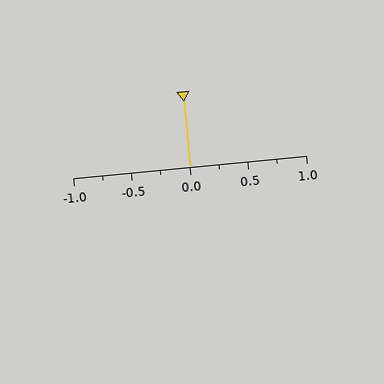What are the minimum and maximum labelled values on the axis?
The axis runs from -1.0 to 1.0.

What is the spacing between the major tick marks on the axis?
The major ticks are spaced 0.5 apart.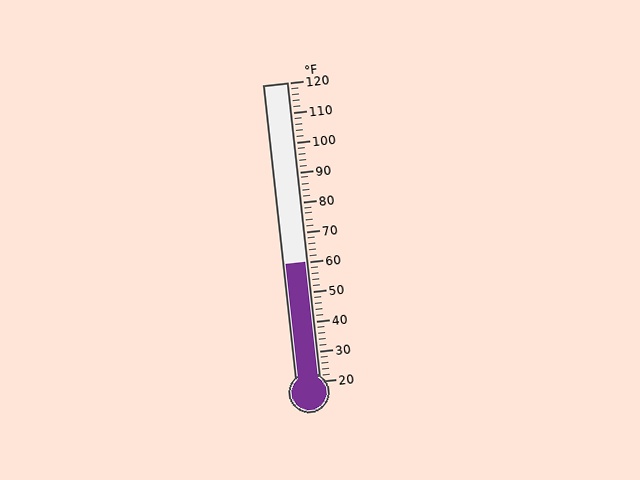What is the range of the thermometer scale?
The thermometer scale ranges from 20°F to 120°F.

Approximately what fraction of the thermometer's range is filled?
The thermometer is filled to approximately 40% of its range.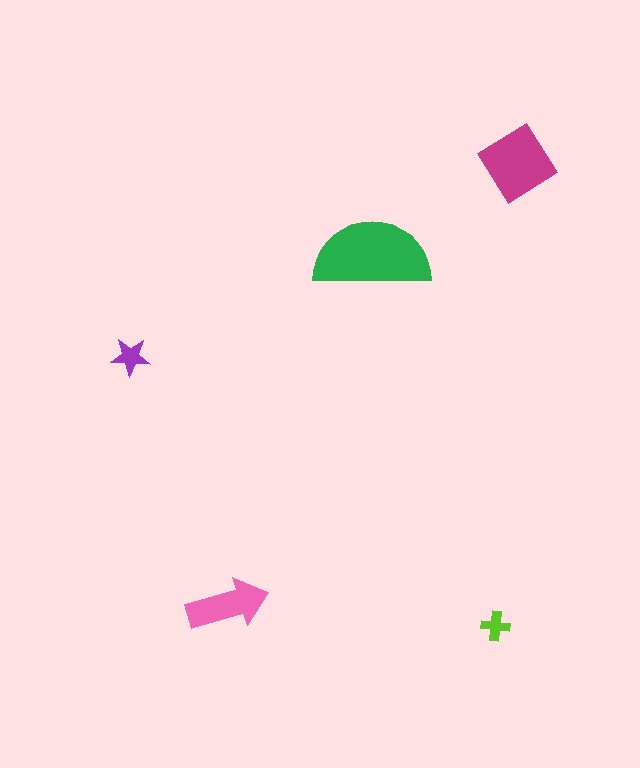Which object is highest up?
The magenta diamond is topmost.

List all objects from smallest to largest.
The lime cross, the purple star, the pink arrow, the magenta diamond, the green semicircle.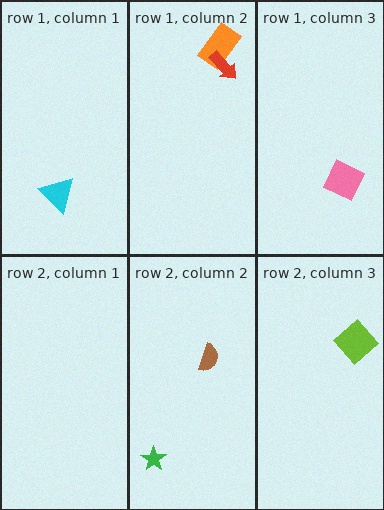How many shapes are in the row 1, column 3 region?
1.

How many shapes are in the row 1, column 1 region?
1.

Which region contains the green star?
The row 2, column 2 region.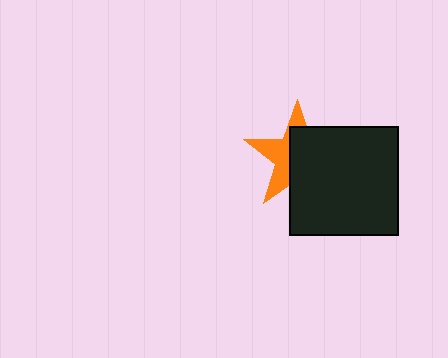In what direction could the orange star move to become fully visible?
The orange star could move toward the upper-left. That would shift it out from behind the black square entirely.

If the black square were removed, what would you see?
You would see the complete orange star.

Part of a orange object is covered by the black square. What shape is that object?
It is a star.